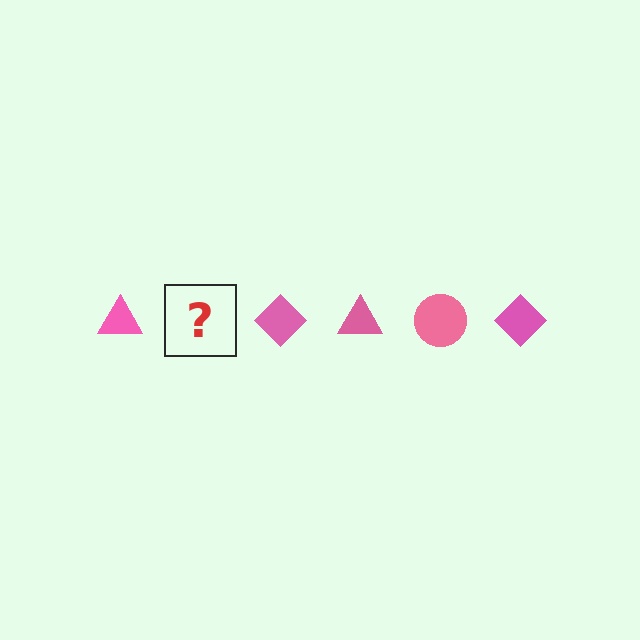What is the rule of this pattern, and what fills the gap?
The rule is that the pattern cycles through triangle, circle, diamond shapes in pink. The gap should be filled with a pink circle.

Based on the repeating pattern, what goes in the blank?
The blank should be a pink circle.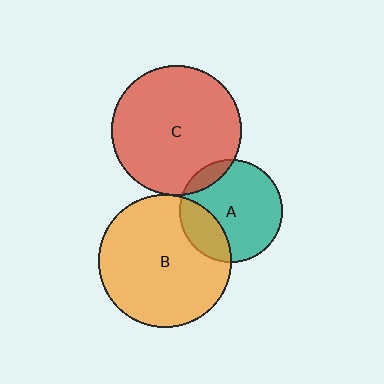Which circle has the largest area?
Circle B (orange).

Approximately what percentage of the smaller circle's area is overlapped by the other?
Approximately 25%.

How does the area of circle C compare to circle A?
Approximately 1.6 times.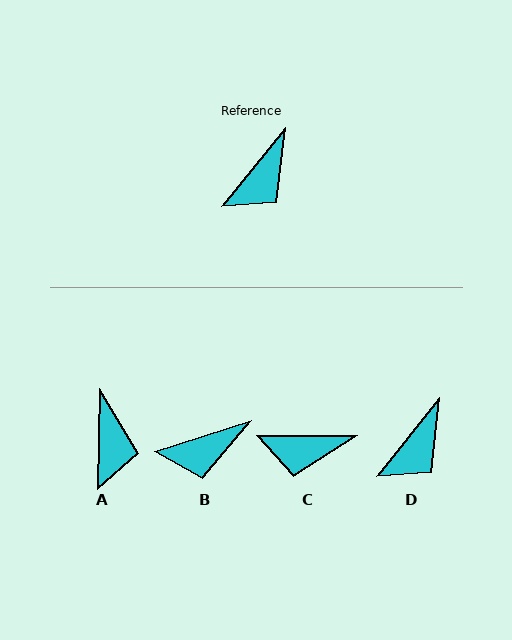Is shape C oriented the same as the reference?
No, it is off by about 51 degrees.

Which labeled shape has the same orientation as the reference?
D.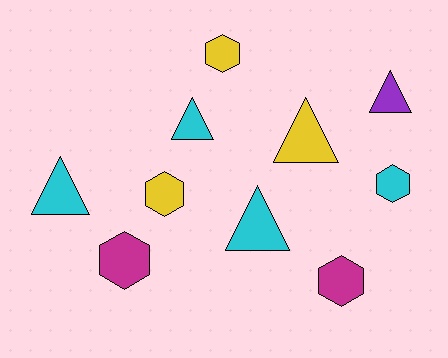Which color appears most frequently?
Cyan, with 4 objects.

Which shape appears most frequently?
Hexagon, with 5 objects.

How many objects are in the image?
There are 10 objects.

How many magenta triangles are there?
There are no magenta triangles.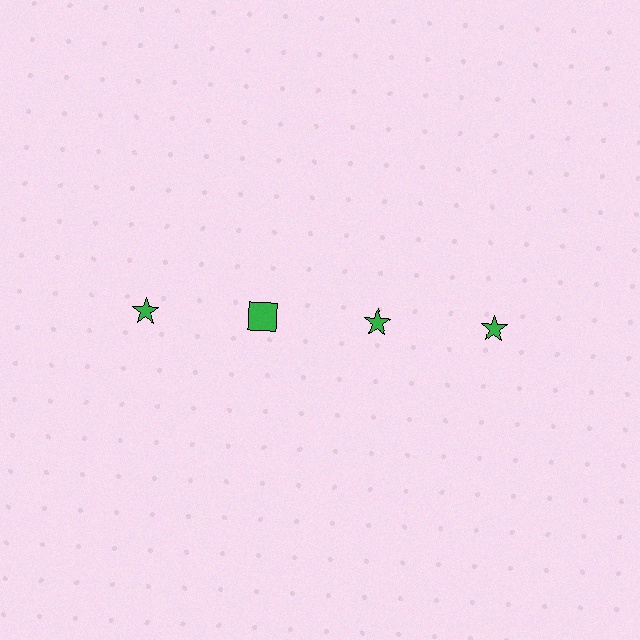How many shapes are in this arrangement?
There are 4 shapes arranged in a grid pattern.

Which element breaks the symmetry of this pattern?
The green square in the top row, second from left column breaks the symmetry. All other shapes are green stars.